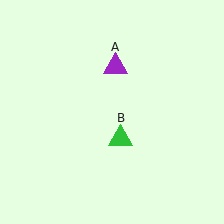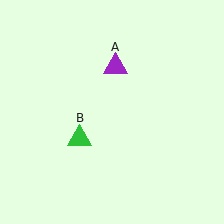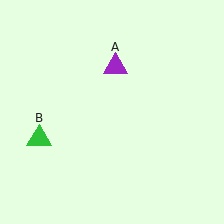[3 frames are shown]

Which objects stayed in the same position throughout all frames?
Purple triangle (object A) remained stationary.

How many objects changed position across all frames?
1 object changed position: green triangle (object B).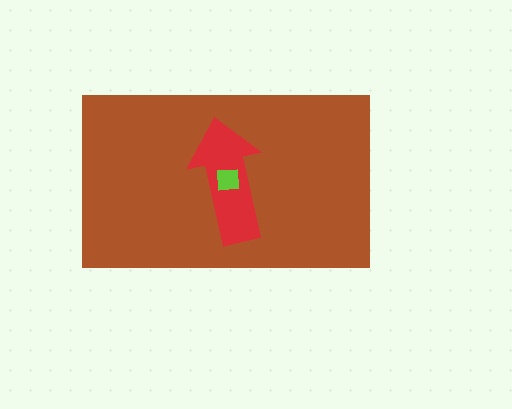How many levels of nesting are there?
3.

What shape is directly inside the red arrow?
The lime square.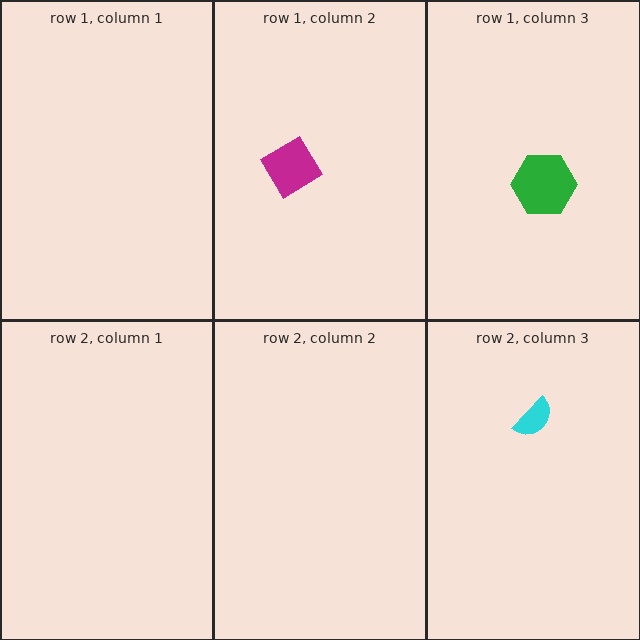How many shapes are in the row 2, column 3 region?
1.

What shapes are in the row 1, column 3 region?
The green hexagon.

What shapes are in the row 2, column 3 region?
The cyan semicircle.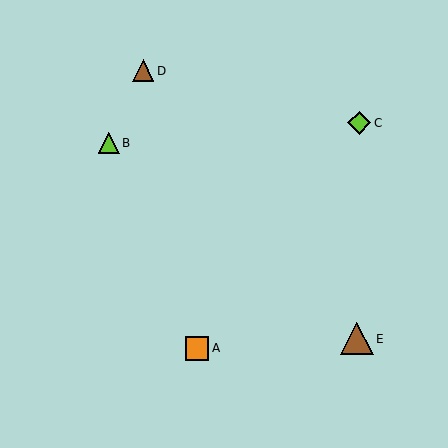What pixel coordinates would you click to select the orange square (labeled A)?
Click at (197, 348) to select the orange square A.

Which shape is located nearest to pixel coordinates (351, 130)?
The lime diamond (labeled C) at (359, 123) is nearest to that location.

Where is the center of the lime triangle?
The center of the lime triangle is at (109, 143).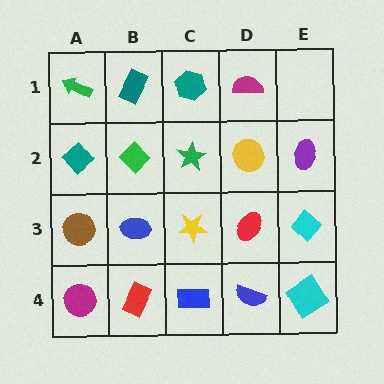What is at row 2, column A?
A teal diamond.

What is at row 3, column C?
A yellow star.